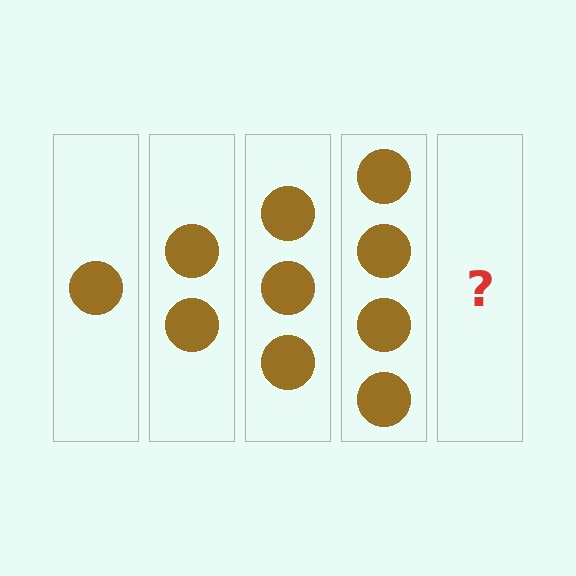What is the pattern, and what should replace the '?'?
The pattern is that each step adds one more circle. The '?' should be 5 circles.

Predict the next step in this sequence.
The next step is 5 circles.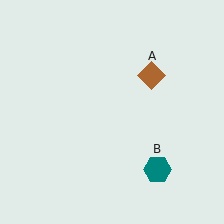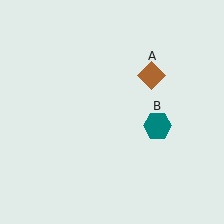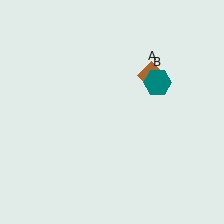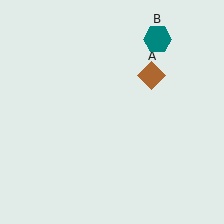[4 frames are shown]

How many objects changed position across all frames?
1 object changed position: teal hexagon (object B).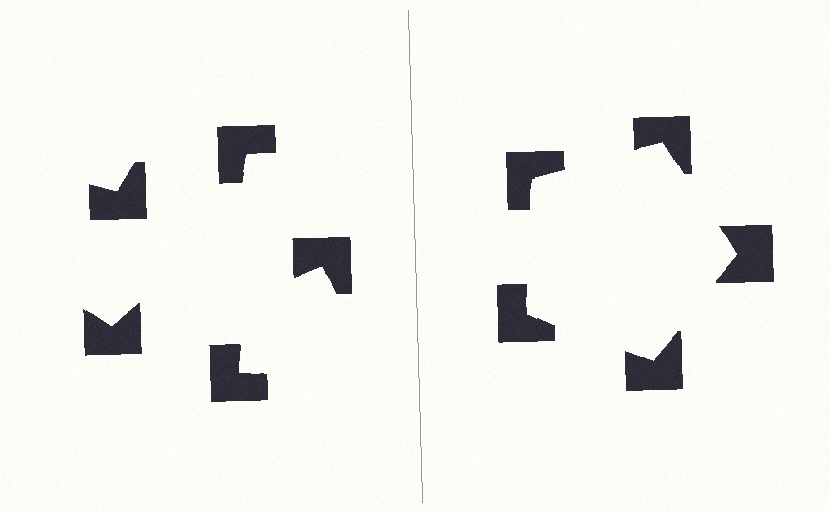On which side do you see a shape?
An illusory pentagon appears on the right side. On the left side the wedge cuts are rotated, so no coherent shape forms.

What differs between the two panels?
The notched squares are positioned identically on both sides; only the wedge orientations differ. On the right they align to a pentagon; on the left they are misaligned.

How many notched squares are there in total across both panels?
10 — 5 on each side.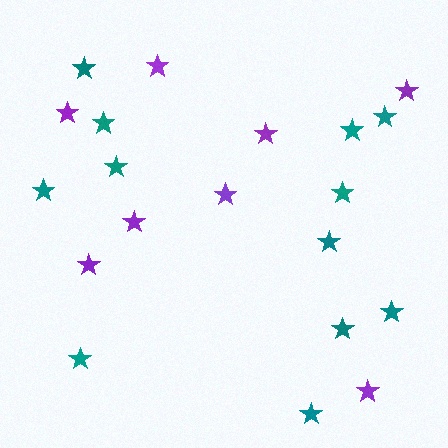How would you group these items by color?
There are 2 groups: one group of purple stars (8) and one group of teal stars (12).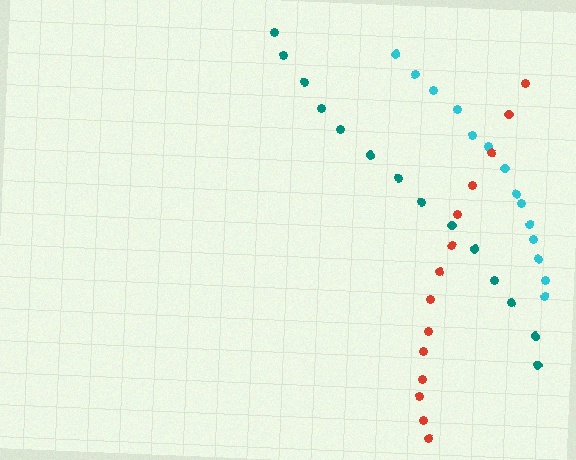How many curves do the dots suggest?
There are 3 distinct paths.